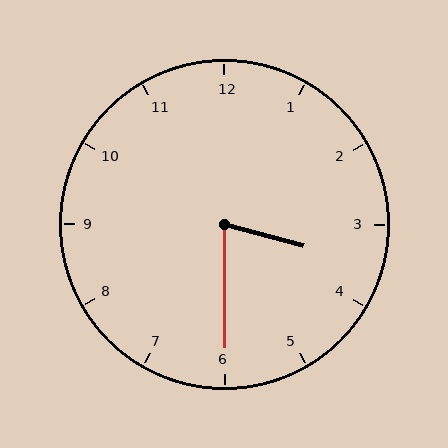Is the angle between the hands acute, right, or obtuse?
It is acute.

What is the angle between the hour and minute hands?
Approximately 75 degrees.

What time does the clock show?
3:30.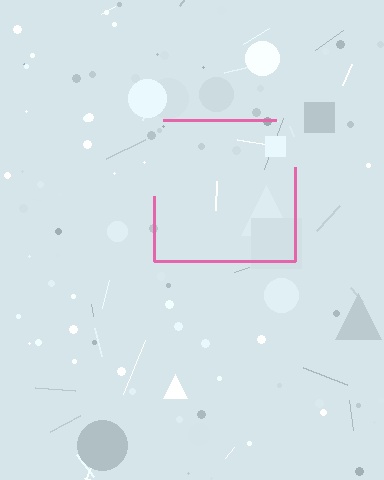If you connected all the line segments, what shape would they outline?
They would outline a square.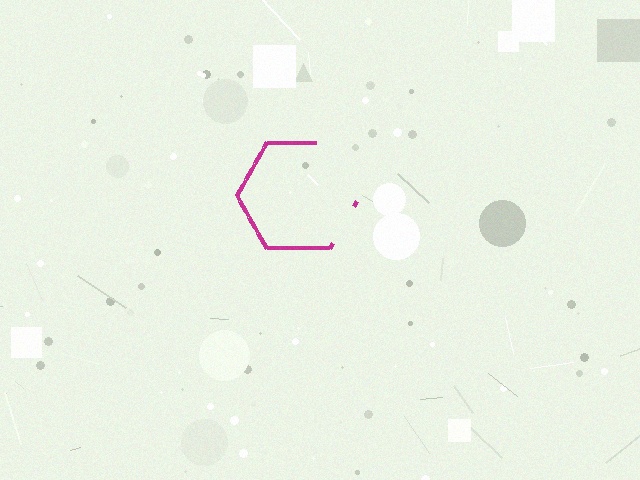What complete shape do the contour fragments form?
The contour fragments form a hexagon.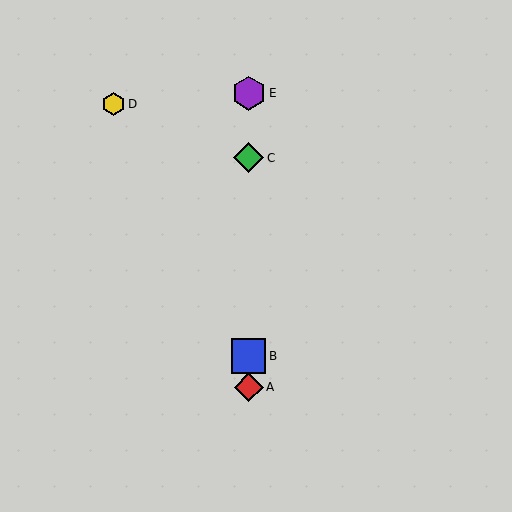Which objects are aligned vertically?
Objects A, B, C, E are aligned vertically.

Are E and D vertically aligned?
No, E is at x≈249 and D is at x≈113.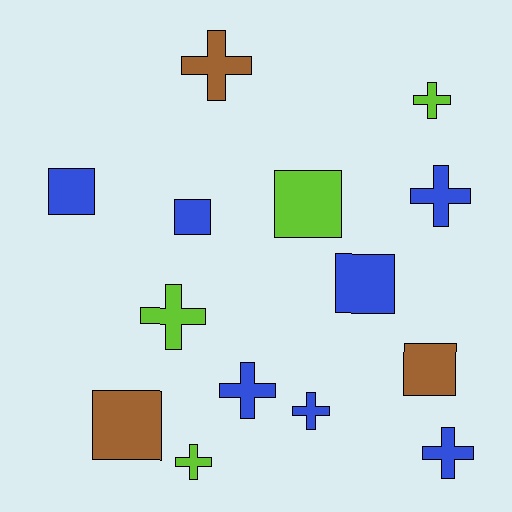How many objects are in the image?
There are 14 objects.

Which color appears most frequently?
Blue, with 7 objects.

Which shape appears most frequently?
Cross, with 8 objects.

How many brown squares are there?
There are 2 brown squares.